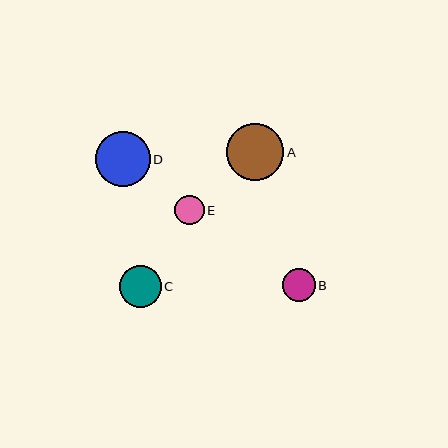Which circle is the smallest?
Circle E is the smallest with a size of approximately 29 pixels.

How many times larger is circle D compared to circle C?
Circle D is approximately 1.3 times the size of circle C.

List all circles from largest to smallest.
From largest to smallest: A, D, C, B, E.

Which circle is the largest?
Circle A is the largest with a size of approximately 57 pixels.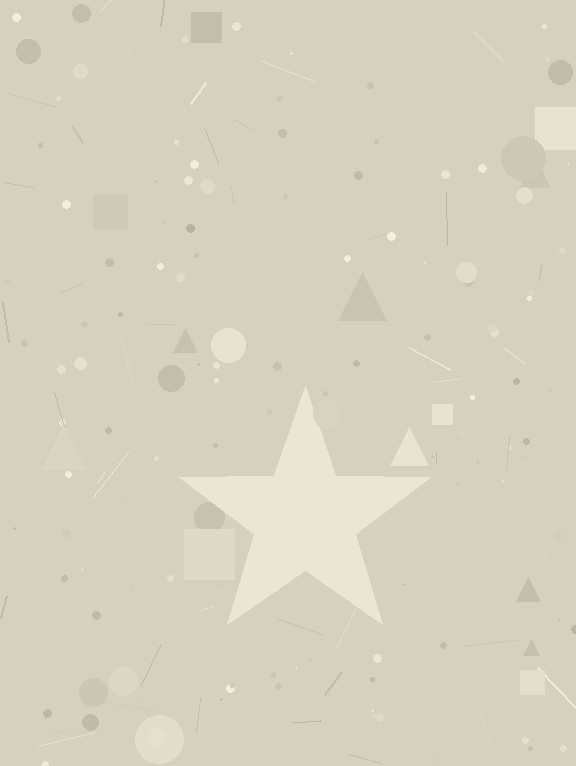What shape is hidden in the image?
A star is hidden in the image.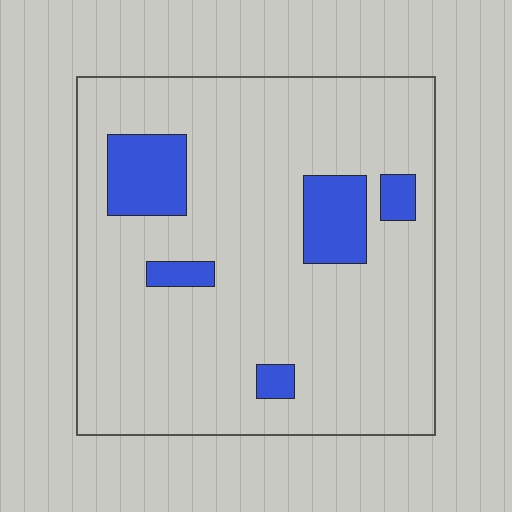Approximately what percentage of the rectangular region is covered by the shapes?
Approximately 15%.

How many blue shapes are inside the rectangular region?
5.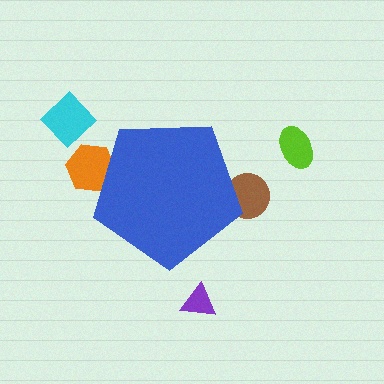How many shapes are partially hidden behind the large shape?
2 shapes are partially hidden.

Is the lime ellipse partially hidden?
No, the lime ellipse is fully visible.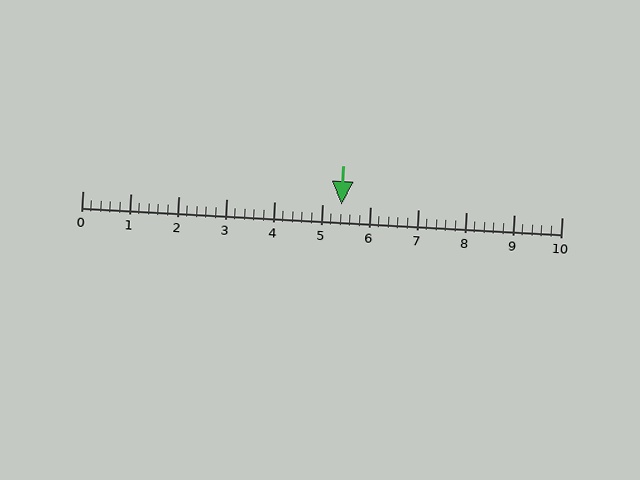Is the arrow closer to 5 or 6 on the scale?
The arrow is closer to 5.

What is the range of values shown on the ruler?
The ruler shows values from 0 to 10.